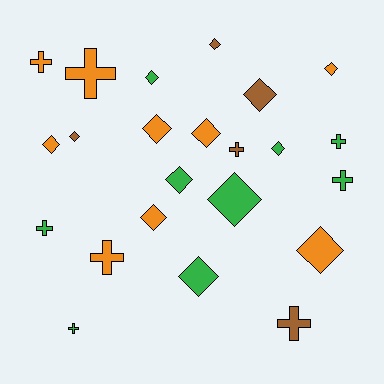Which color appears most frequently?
Orange, with 9 objects.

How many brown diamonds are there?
There are 3 brown diamonds.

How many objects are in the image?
There are 23 objects.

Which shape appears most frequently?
Diamond, with 14 objects.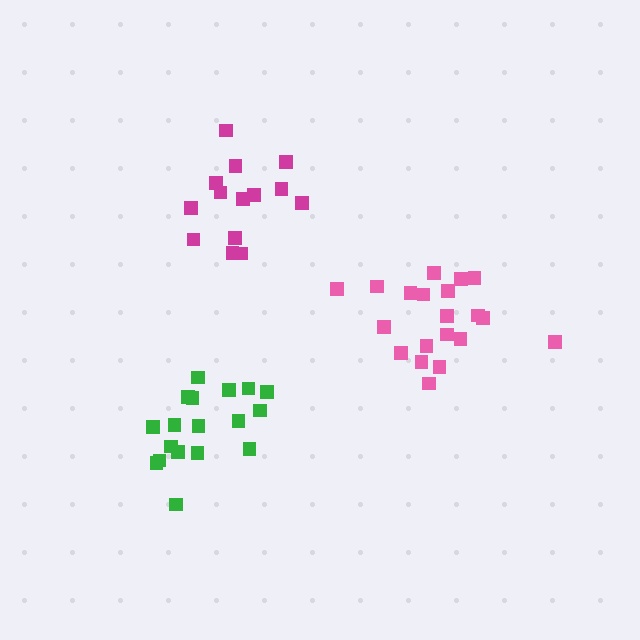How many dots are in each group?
Group 1: 20 dots, Group 2: 18 dots, Group 3: 14 dots (52 total).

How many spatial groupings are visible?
There are 3 spatial groupings.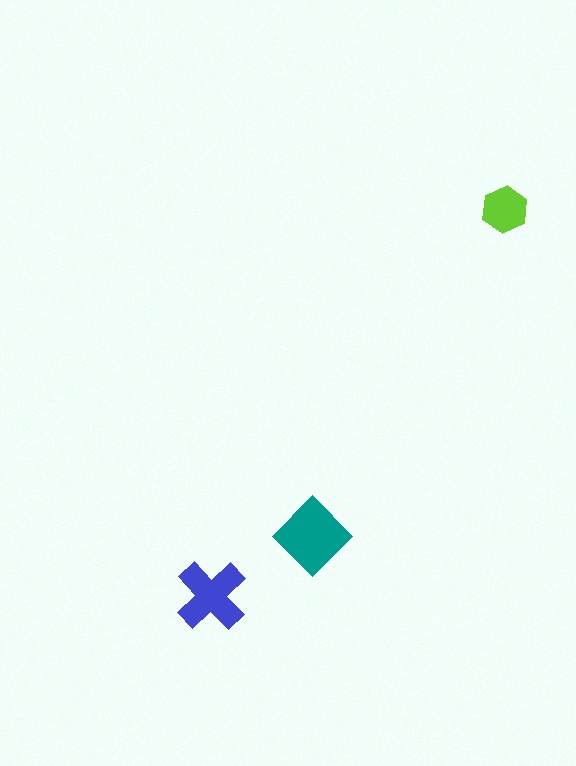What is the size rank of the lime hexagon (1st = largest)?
3rd.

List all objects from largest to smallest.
The teal diamond, the blue cross, the lime hexagon.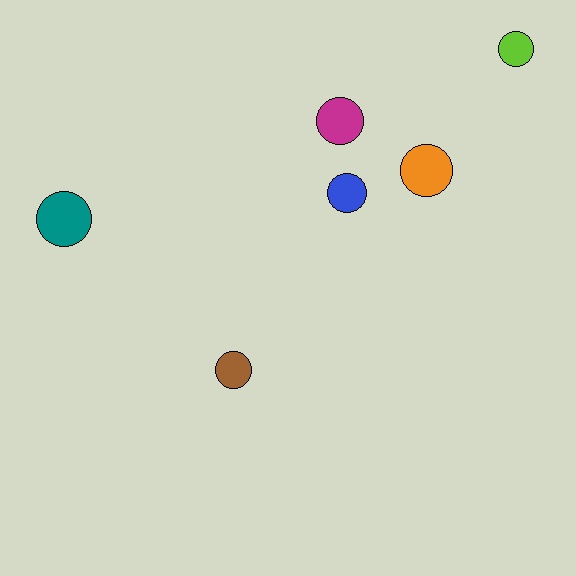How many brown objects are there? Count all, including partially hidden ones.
There is 1 brown object.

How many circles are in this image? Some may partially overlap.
There are 6 circles.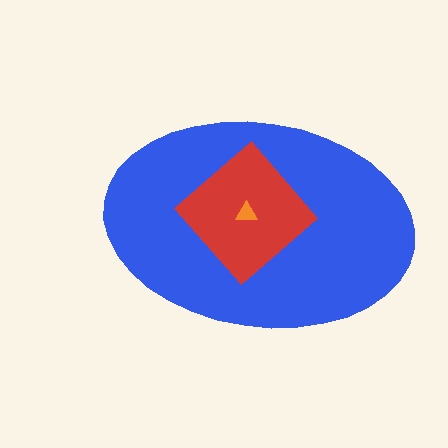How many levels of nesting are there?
3.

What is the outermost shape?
The blue ellipse.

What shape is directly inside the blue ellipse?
The red diamond.